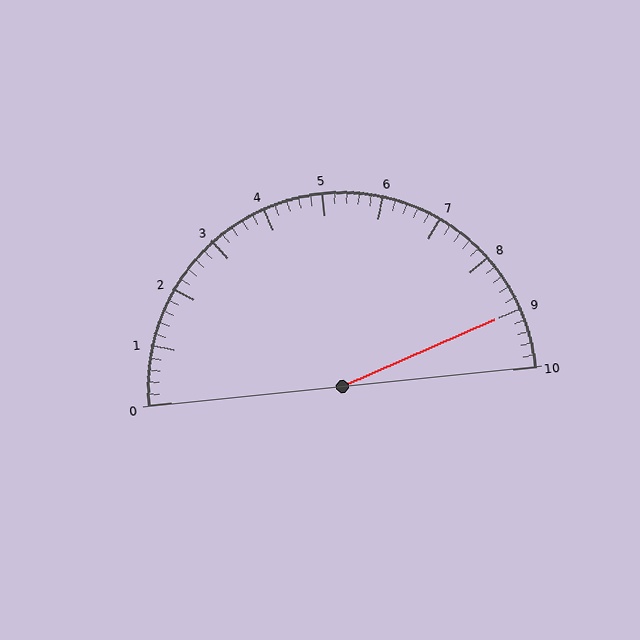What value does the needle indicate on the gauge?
The needle indicates approximately 9.0.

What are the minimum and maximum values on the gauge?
The gauge ranges from 0 to 10.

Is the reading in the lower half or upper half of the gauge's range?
The reading is in the upper half of the range (0 to 10).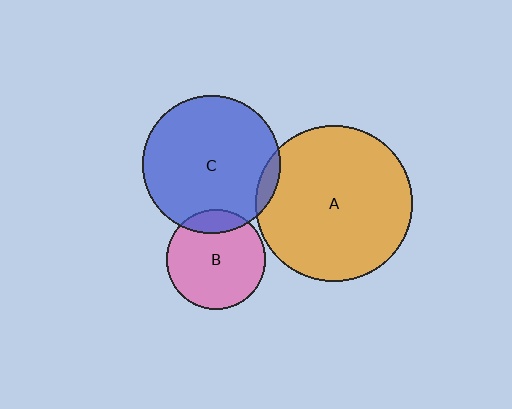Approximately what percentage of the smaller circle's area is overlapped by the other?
Approximately 5%.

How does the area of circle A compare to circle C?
Approximately 1.3 times.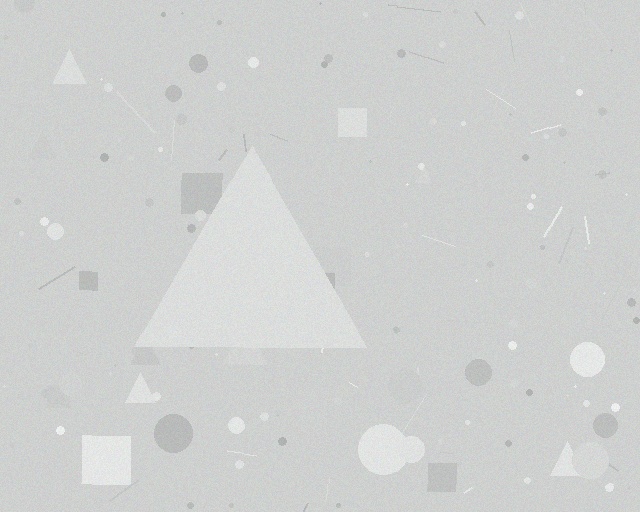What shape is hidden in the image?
A triangle is hidden in the image.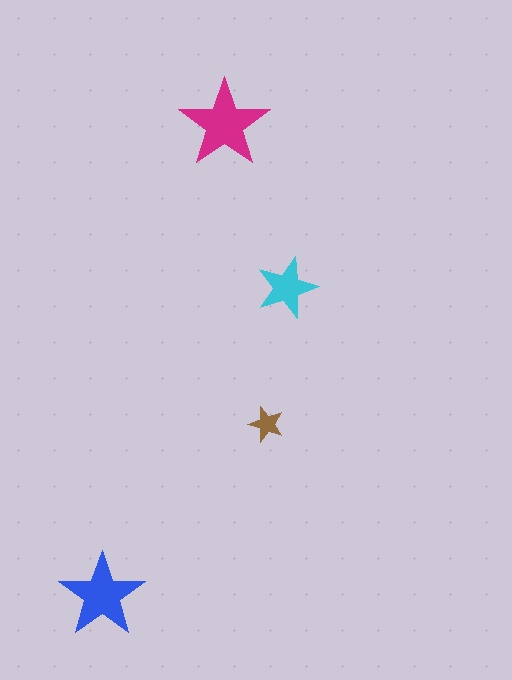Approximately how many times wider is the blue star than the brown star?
About 2.5 times wider.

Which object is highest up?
The magenta star is topmost.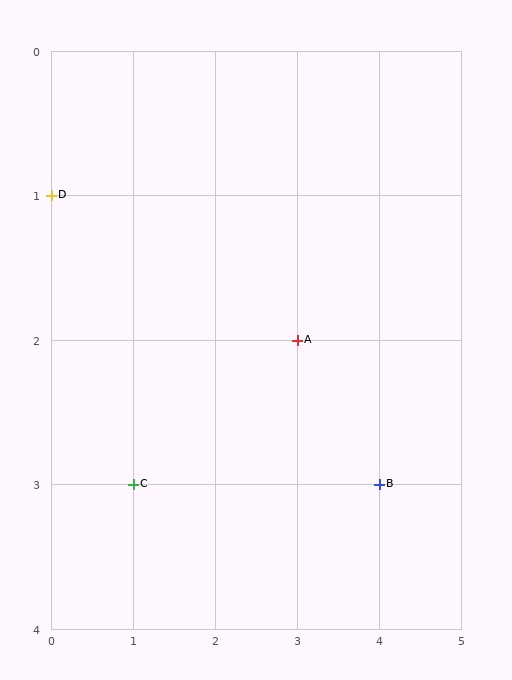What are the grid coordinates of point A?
Point A is at grid coordinates (3, 2).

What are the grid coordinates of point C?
Point C is at grid coordinates (1, 3).